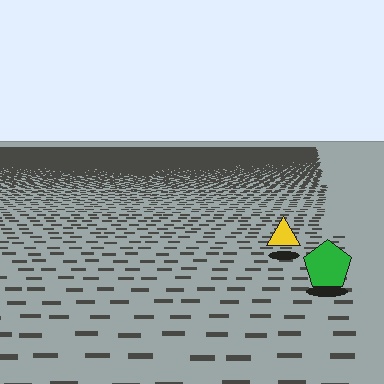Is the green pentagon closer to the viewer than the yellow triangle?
Yes. The green pentagon is closer — you can tell from the texture gradient: the ground texture is coarser near it.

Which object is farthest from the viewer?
The yellow triangle is farthest from the viewer. It appears smaller and the ground texture around it is denser.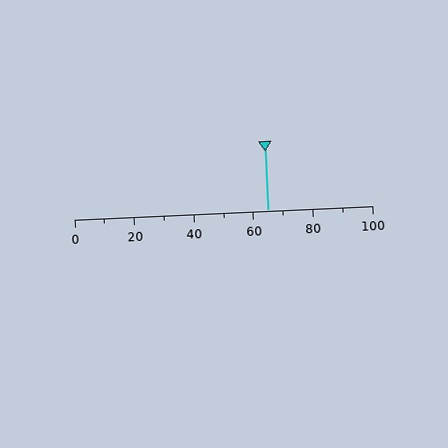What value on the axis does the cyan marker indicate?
The marker indicates approximately 65.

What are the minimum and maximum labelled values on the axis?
The axis runs from 0 to 100.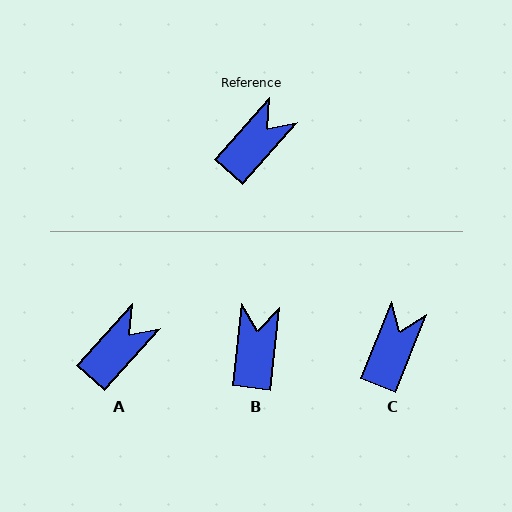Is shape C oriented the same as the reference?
No, it is off by about 20 degrees.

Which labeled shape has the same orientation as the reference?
A.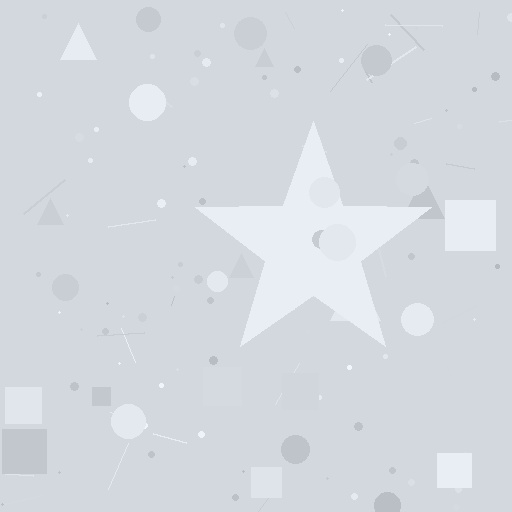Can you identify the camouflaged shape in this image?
The camouflaged shape is a star.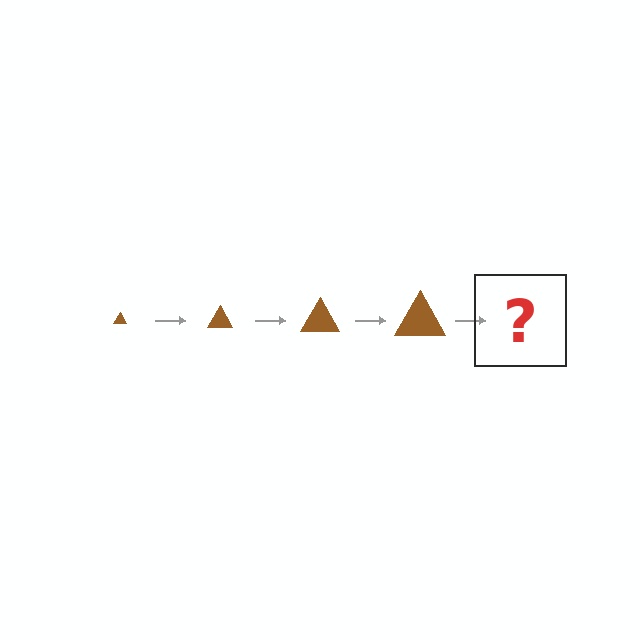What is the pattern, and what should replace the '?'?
The pattern is that the triangle gets progressively larger each step. The '?' should be a brown triangle, larger than the previous one.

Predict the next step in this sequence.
The next step is a brown triangle, larger than the previous one.